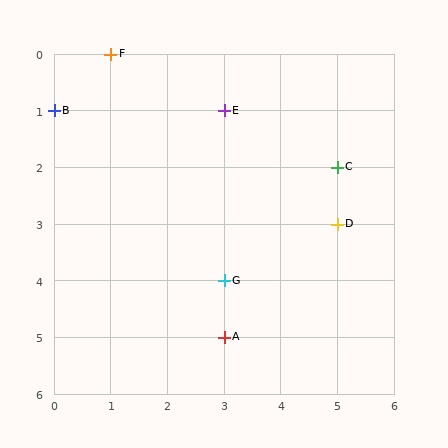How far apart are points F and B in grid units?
Points F and B are 1 column and 1 row apart (about 1.4 grid units diagonally).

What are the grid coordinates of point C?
Point C is at grid coordinates (5, 2).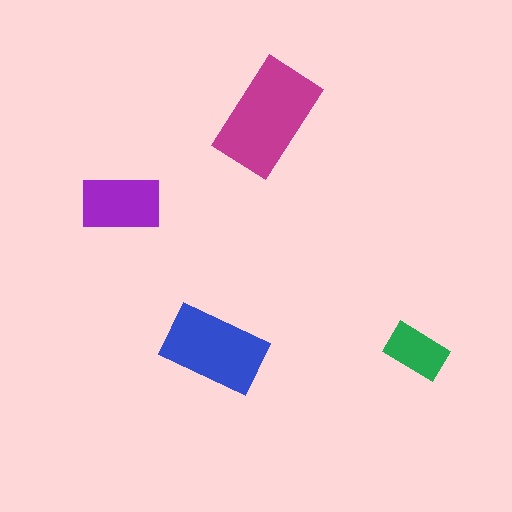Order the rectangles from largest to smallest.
the magenta one, the blue one, the purple one, the green one.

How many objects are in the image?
There are 4 objects in the image.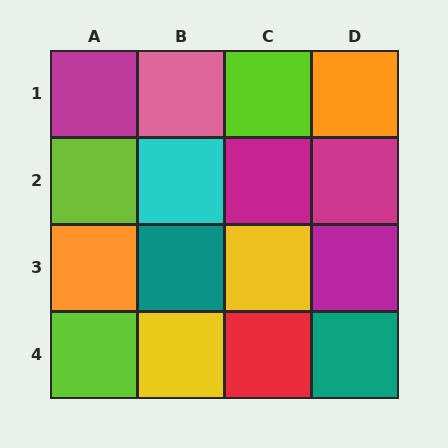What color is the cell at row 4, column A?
Lime.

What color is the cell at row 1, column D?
Orange.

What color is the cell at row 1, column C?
Lime.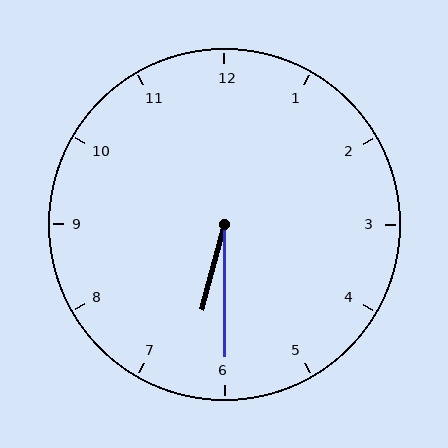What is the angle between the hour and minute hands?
Approximately 15 degrees.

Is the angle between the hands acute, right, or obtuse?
It is acute.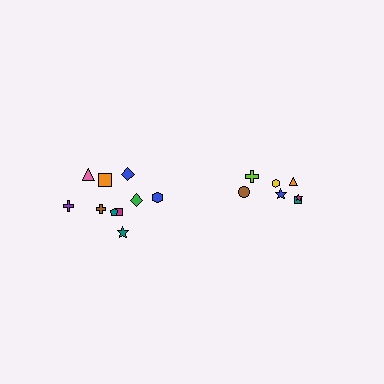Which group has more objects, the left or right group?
The left group.